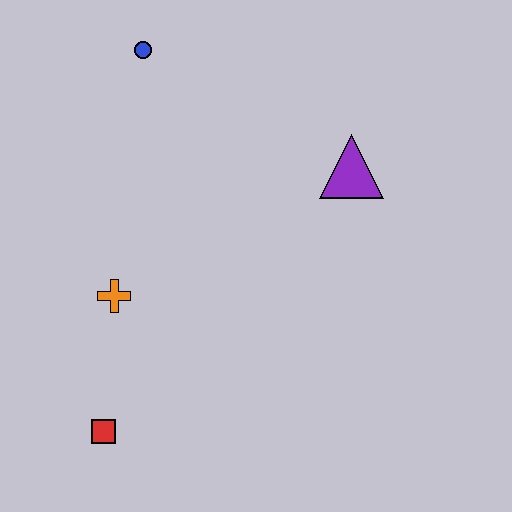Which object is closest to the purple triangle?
The blue circle is closest to the purple triangle.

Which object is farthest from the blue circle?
The red square is farthest from the blue circle.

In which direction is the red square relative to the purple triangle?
The red square is below the purple triangle.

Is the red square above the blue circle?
No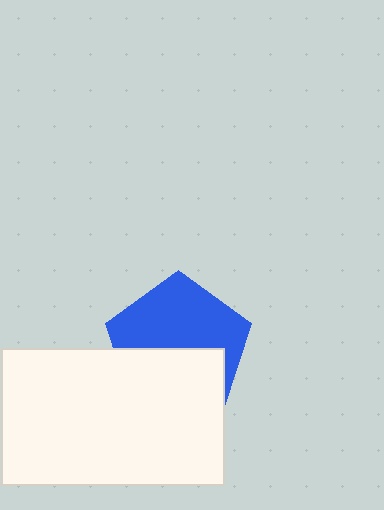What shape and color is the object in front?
The object in front is a white rectangle.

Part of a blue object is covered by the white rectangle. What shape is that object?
It is a pentagon.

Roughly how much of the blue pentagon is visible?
About half of it is visible (roughly 55%).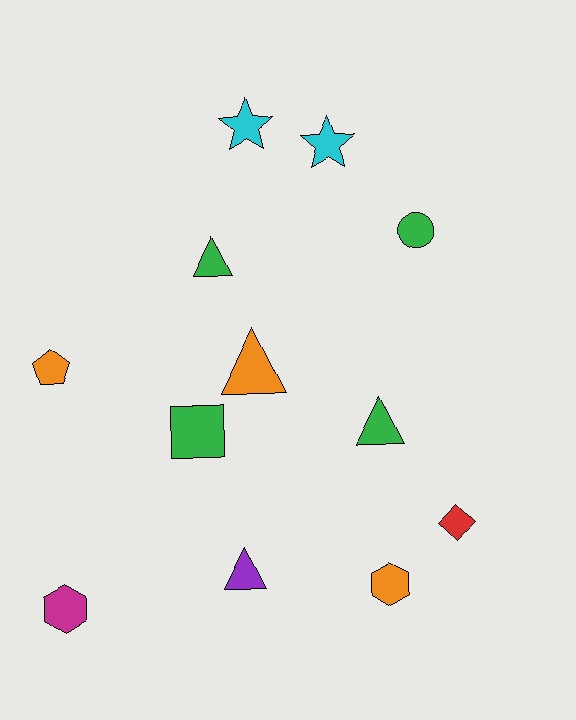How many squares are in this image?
There is 1 square.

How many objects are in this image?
There are 12 objects.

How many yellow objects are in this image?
There are no yellow objects.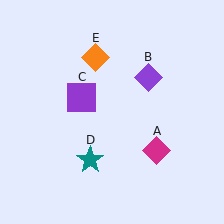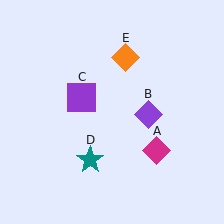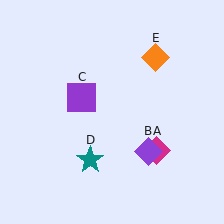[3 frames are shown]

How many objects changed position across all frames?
2 objects changed position: purple diamond (object B), orange diamond (object E).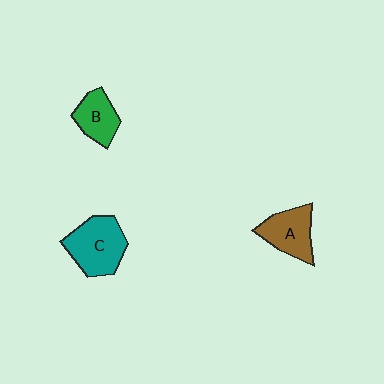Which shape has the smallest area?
Shape B (green).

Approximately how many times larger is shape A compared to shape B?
Approximately 1.2 times.